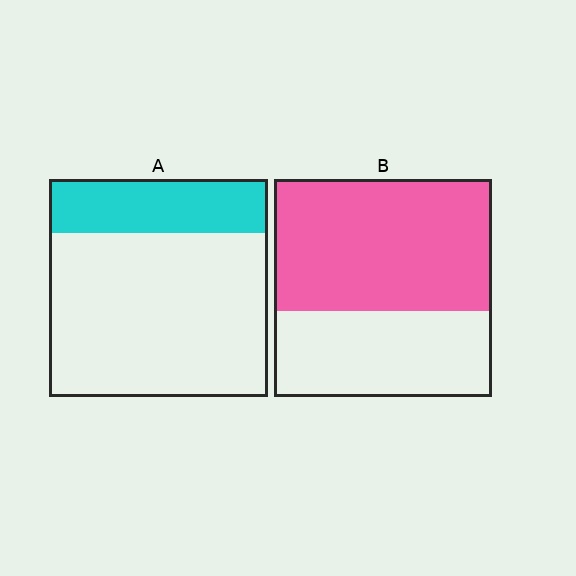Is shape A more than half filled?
No.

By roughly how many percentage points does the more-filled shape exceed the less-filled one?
By roughly 35 percentage points (B over A).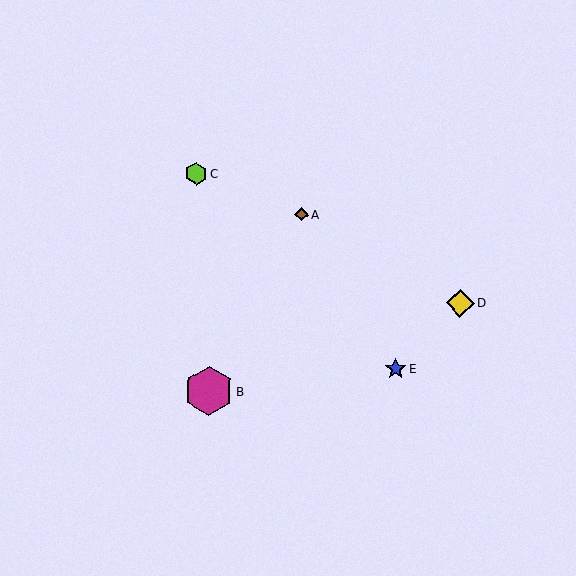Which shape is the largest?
The magenta hexagon (labeled B) is the largest.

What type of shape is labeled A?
Shape A is a brown diamond.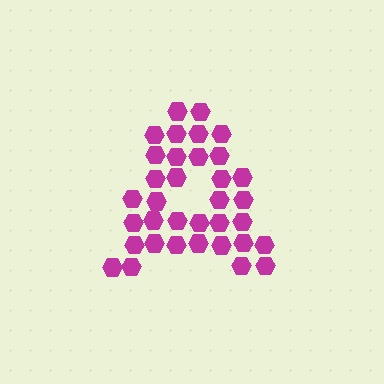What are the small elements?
The small elements are hexagons.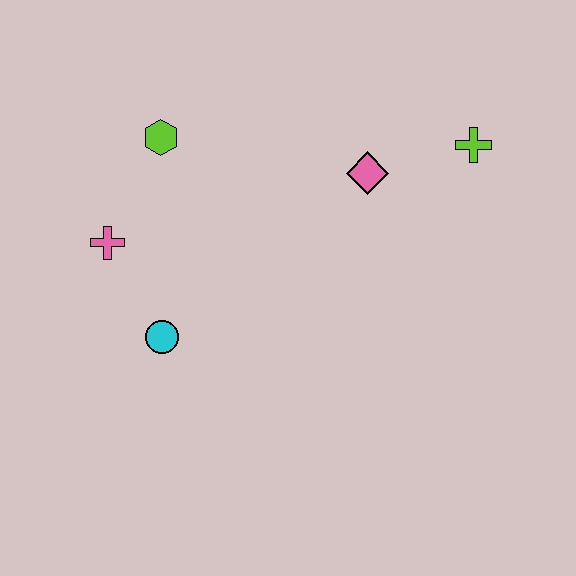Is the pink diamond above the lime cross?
No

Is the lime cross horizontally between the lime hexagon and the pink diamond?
No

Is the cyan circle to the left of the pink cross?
No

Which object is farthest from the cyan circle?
The lime cross is farthest from the cyan circle.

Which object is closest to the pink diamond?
The lime cross is closest to the pink diamond.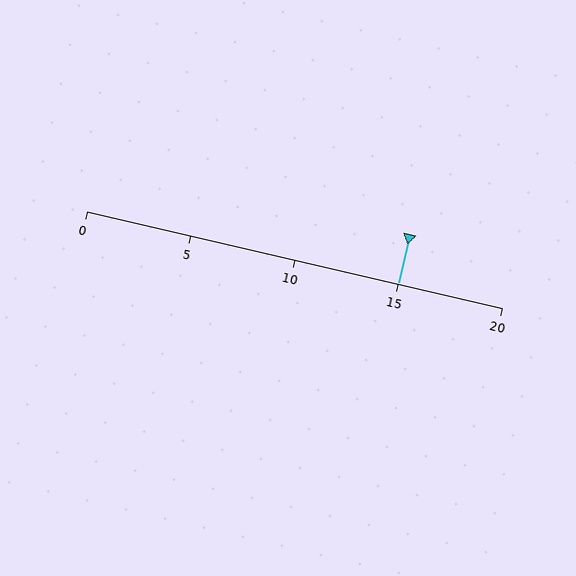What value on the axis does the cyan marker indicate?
The marker indicates approximately 15.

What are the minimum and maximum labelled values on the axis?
The axis runs from 0 to 20.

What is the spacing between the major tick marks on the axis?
The major ticks are spaced 5 apart.